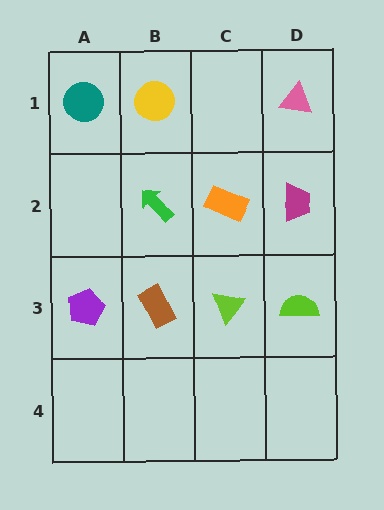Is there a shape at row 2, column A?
No, that cell is empty.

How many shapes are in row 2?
3 shapes.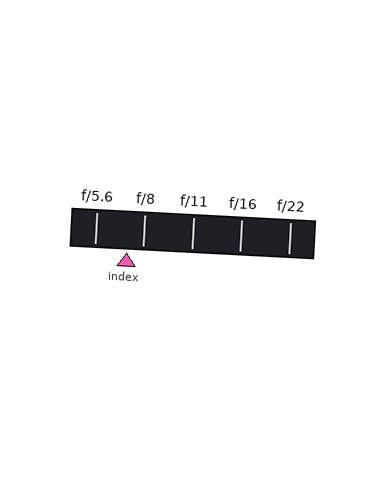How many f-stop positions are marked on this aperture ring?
There are 5 f-stop positions marked.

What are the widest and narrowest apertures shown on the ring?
The widest aperture shown is f/5.6 and the narrowest is f/22.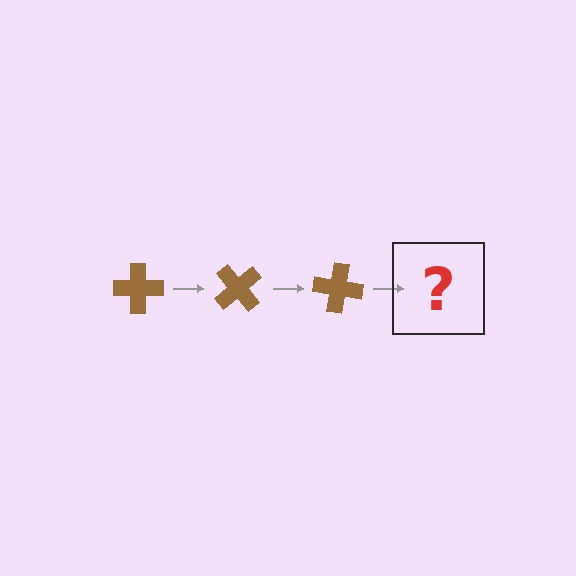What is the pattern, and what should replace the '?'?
The pattern is that the cross rotates 50 degrees each step. The '?' should be a brown cross rotated 150 degrees.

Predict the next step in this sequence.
The next step is a brown cross rotated 150 degrees.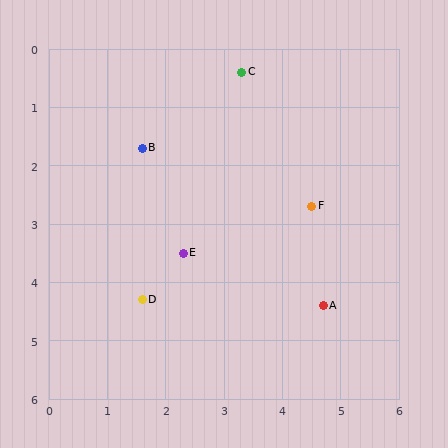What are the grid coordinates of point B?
Point B is at approximately (1.6, 1.7).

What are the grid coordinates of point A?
Point A is at approximately (4.7, 4.4).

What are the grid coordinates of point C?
Point C is at approximately (3.3, 0.4).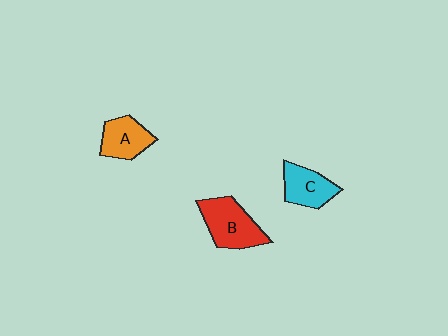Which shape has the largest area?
Shape B (red).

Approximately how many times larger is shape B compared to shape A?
Approximately 1.4 times.